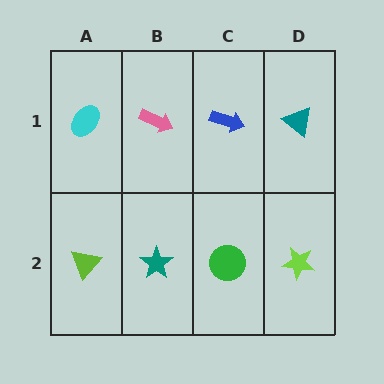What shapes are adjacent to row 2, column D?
A teal triangle (row 1, column D), a green circle (row 2, column C).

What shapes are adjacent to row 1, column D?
A lime star (row 2, column D), a blue arrow (row 1, column C).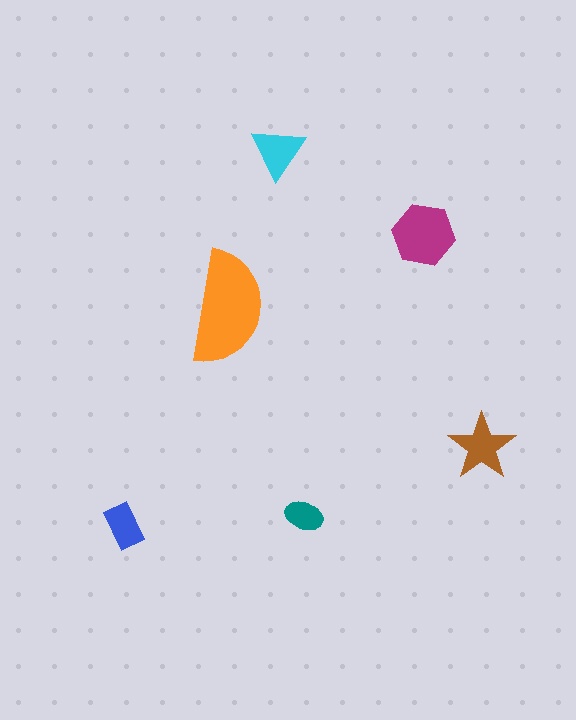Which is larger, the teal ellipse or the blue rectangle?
The blue rectangle.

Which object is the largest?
The orange semicircle.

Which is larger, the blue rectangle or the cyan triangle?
The cyan triangle.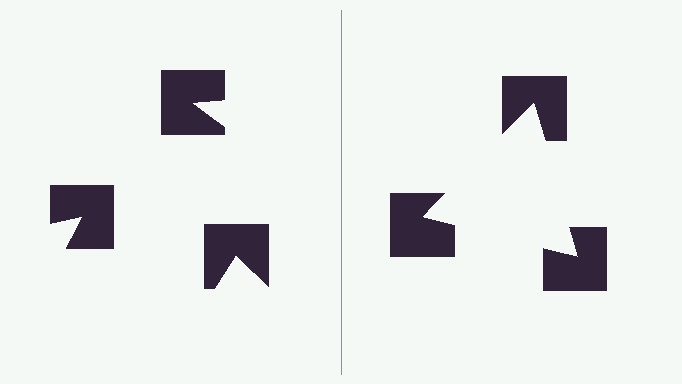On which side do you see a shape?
An illusory triangle appears on the right side. On the left side the wedge cuts are rotated, so no coherent shape forms.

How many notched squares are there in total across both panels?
6 — 3 on each side.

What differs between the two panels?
The notched squares are positioned identically on both sides; only the wedge orientations differ. On the right they align to a triangle; on the left they are misaligned.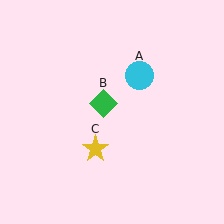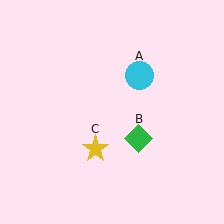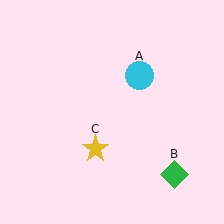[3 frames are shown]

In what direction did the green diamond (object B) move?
The green diamond (object B) moved down and to the right.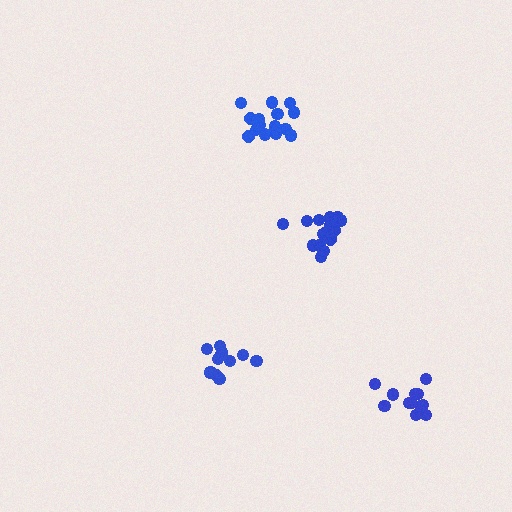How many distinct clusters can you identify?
There are 4 distinct clusters.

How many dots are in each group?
Group 1: 16 dots, Group 2: 12 dots, Group 3: 12 dots, Group 4: 16 dots (56 total).